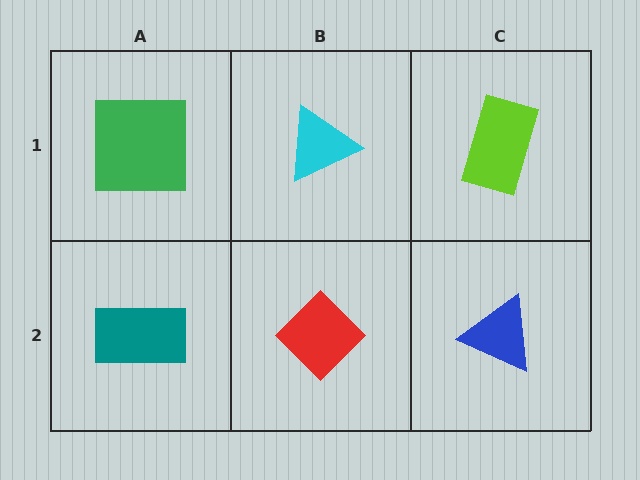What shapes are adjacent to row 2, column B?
A cyan triangle (row 1, column B), a teal rectangle (row 2, column A), a blue triangle (row 2, column C).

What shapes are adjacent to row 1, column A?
A teal rectangle (row 2, column A), a cyan triangle (row 1, column B).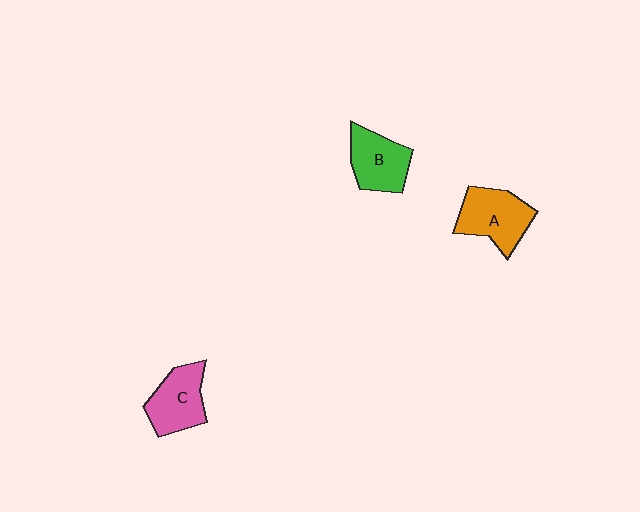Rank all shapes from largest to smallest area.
From largest to smallest: A (orange), C (pink), B (green).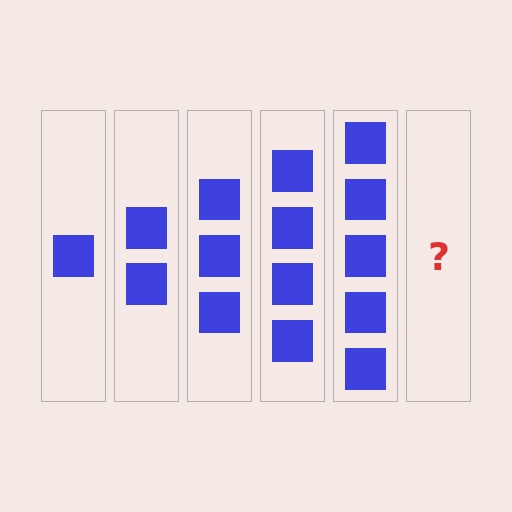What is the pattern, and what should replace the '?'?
The pattern is that each step adds one more square. The '?' should be 6 squares.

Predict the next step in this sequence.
The next step is 6 squares.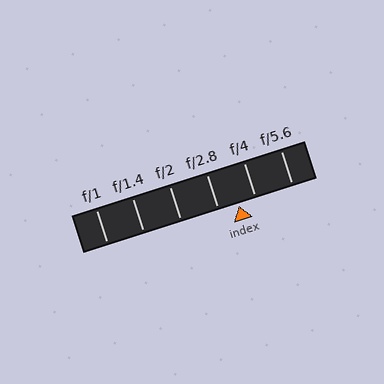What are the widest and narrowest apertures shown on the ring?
The widest aperture shown is f/1 and the narrowest is f/5.6.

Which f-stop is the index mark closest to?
The index mark is closest to f/4.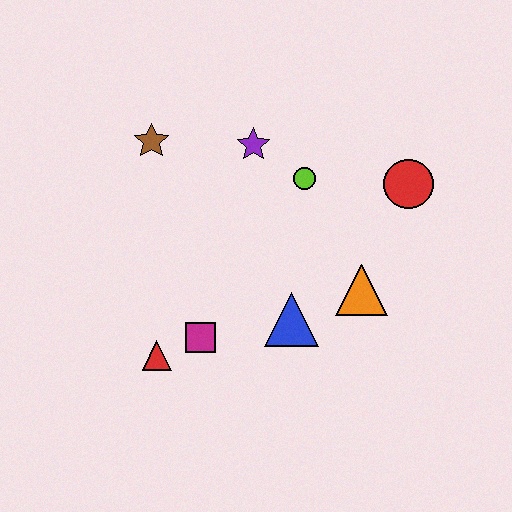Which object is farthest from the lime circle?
The red triangle is farthest from the lime circle.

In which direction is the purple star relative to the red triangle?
The purple star is above the red triangle.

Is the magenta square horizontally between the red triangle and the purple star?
Yes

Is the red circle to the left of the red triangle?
No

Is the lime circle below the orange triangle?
No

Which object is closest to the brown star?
The purple star is closest to the brown star.